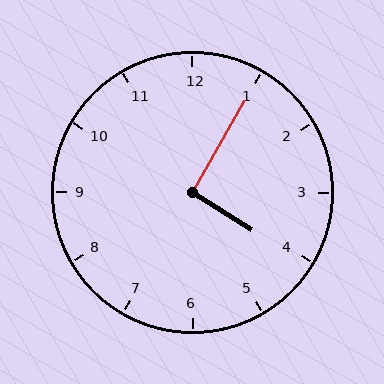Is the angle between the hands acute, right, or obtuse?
It is right.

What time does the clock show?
4:05.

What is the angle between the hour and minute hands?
Approximately 92 degrees.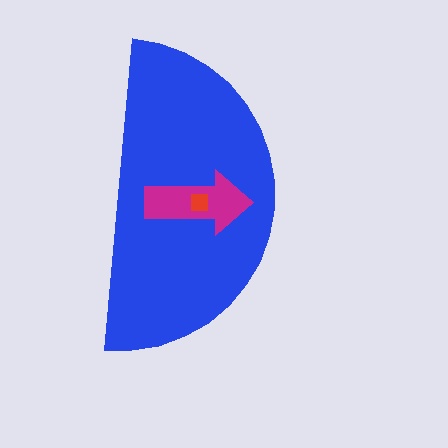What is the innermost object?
The red square.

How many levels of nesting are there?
3.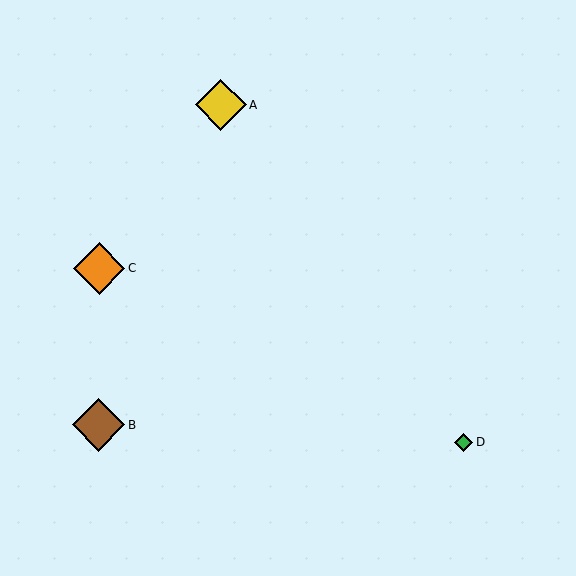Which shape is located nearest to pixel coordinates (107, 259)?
The orange diamond (labeled C) at (99, 269) is nearest to that location.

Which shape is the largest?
The brown diamond (labeled B) is the largest.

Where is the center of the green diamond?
The center of the green diamond is at (464, 442).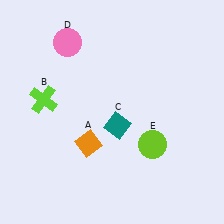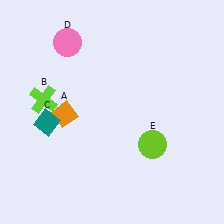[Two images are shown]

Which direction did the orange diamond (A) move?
The orange diamond (A) moved up.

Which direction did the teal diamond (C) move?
The teal diamond (C) moved left.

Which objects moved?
The objects that moved are: the orange diamond (A), the teal diamond (C).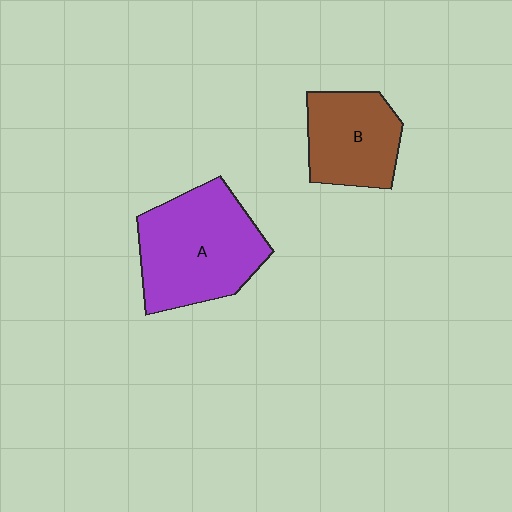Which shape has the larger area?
Shape A (purple).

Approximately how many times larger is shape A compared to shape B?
Approximately 1.5 times.